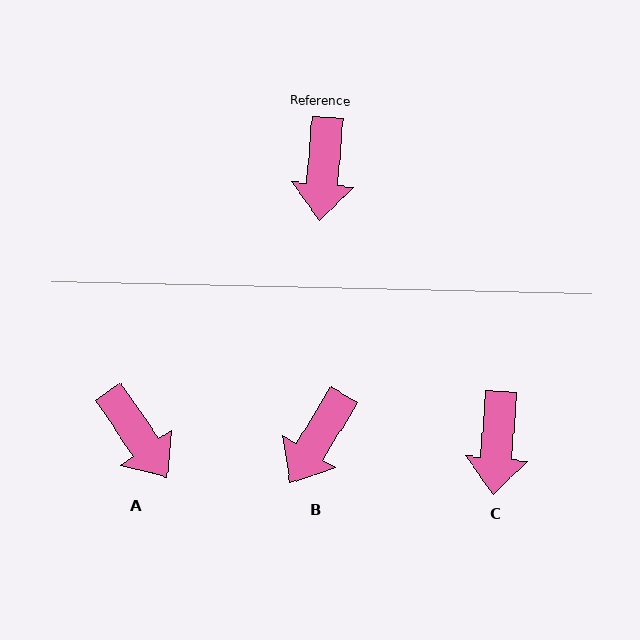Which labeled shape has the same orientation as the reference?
C.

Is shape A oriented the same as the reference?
No, it is off by about 39 degrees.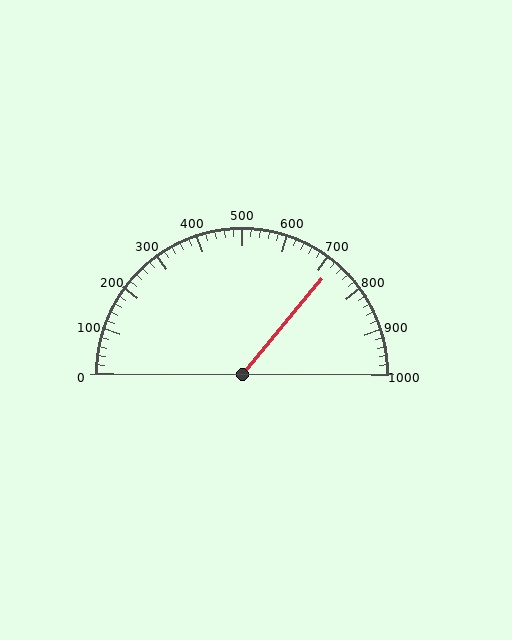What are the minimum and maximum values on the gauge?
The gauge ranges from 0 to 1000.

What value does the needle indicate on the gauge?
The needle indicates approximately 720.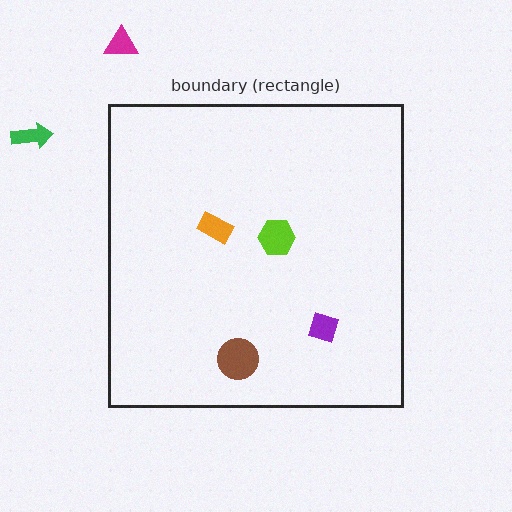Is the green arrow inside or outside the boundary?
Outside.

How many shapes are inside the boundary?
4 inside, 2 outside.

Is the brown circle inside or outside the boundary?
Inside.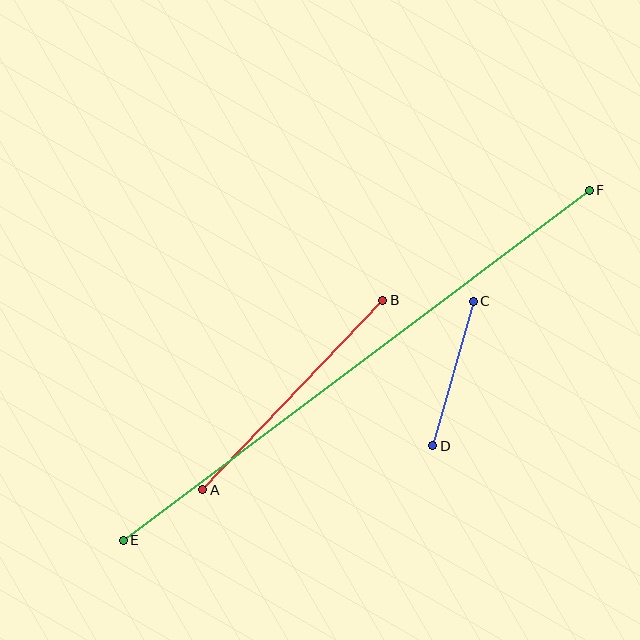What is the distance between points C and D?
The distance is approximately 150 pixels.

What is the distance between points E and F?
The distance is approximately 583 pixels.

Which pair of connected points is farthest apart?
Points E and F are farthest apart.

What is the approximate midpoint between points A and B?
The midpoint is at approximately (293, 395) pixels.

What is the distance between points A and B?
The distance is approximately 262 pixels.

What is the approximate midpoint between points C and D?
The midpoint is at approximately (453, 374) pixels.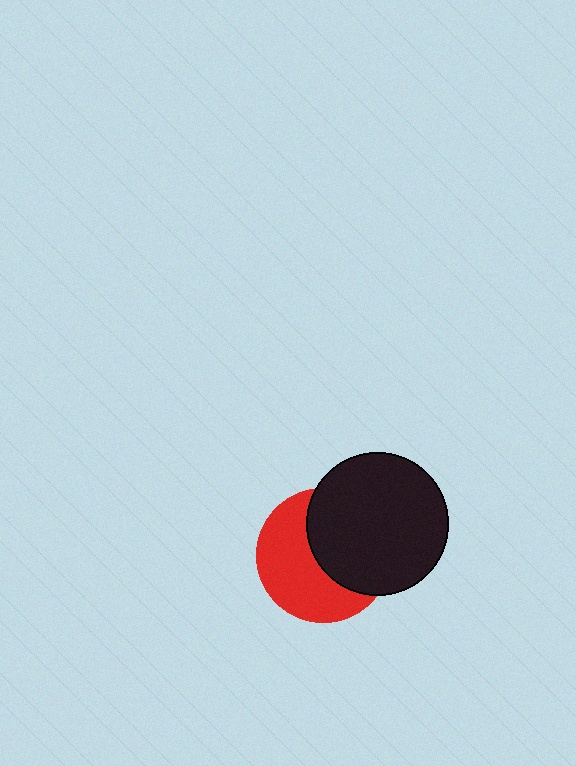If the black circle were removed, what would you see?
You would see the complete red circle.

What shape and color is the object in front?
The object in front is a black circle.